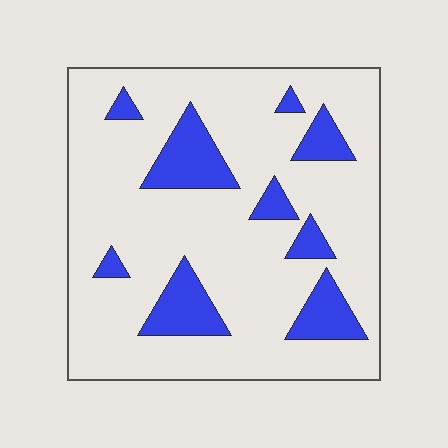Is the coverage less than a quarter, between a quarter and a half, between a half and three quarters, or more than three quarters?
Less than a quarter.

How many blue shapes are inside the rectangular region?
9.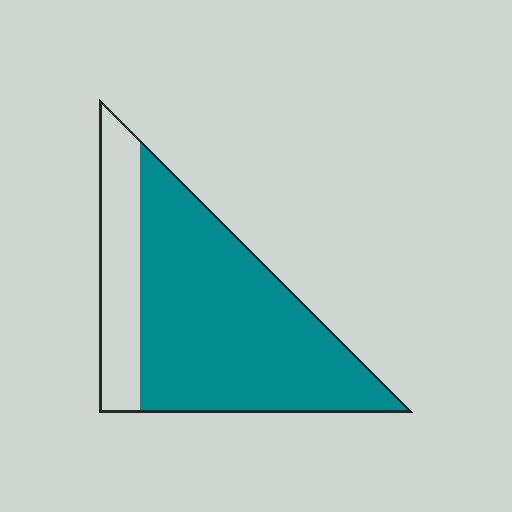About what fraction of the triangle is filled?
About three quarters (3/4).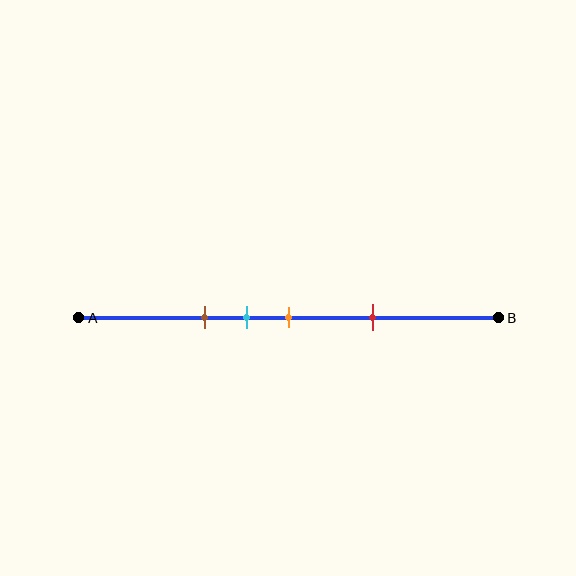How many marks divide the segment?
There are 4 marks dividing the segment.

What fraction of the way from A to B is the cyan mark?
The cyan mark is approximately 40% (0.4) of the way from A to B.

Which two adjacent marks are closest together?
The cyan and orange marks are the closest adjacent pair.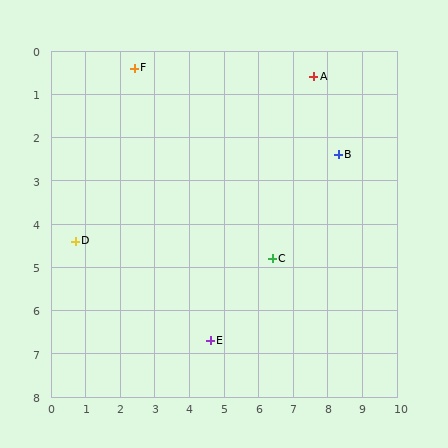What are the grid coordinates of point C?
Point C is at approximately (6.4, 4.8).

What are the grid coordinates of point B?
Point B is at approximately (8.3, 2.4).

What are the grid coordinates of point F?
Point F is at approximately (2.4, 0.4).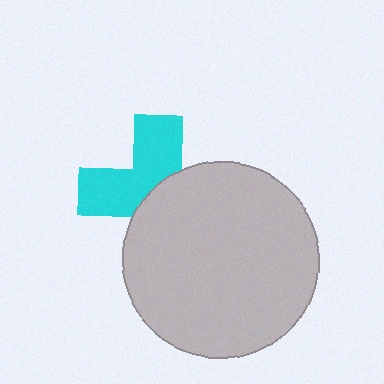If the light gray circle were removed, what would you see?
You would see the complete cyan cross.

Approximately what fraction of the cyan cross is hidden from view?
Roughly 52% of the cyan cross is hidden behind the light gray circle.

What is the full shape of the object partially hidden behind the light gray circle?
The partially hidden object is a cyan cross.